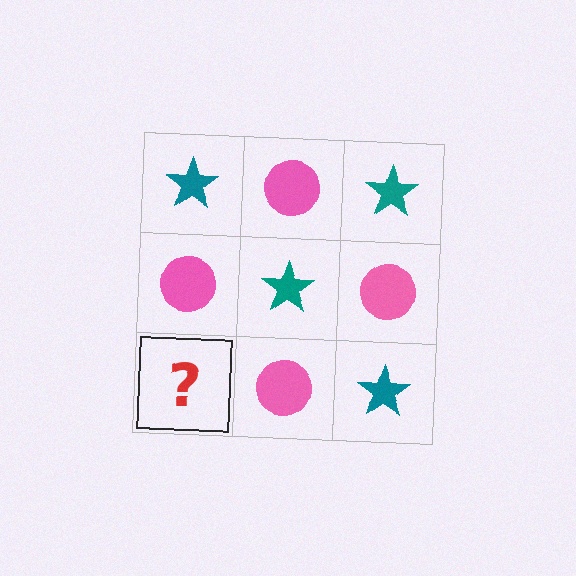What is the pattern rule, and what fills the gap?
The rule is that it alternates teal star and pink circle in a checkerboard pattern. The gap should be filled with a teal star.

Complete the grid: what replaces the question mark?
The question mark should be replaced with a teal star.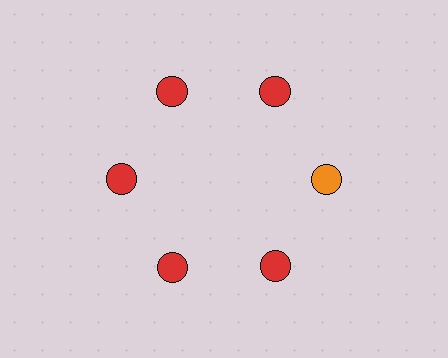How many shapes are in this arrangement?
There are 6 shapes arranged in a ring pattern.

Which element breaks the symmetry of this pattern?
The orange circle at roughly the 3 o'clock position breaks the symmetry. All other shapes are red circles.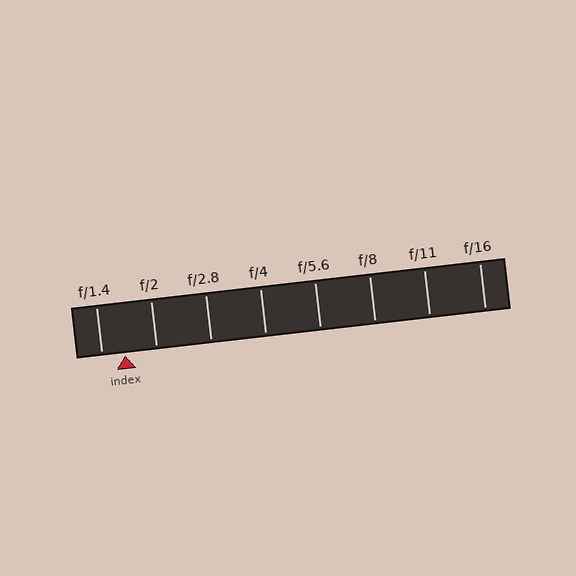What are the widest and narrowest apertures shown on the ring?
The widest aperture shown is f/1.4 and the narrowest is f/16.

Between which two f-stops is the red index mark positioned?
The index mark is between f/1.4 and f/2.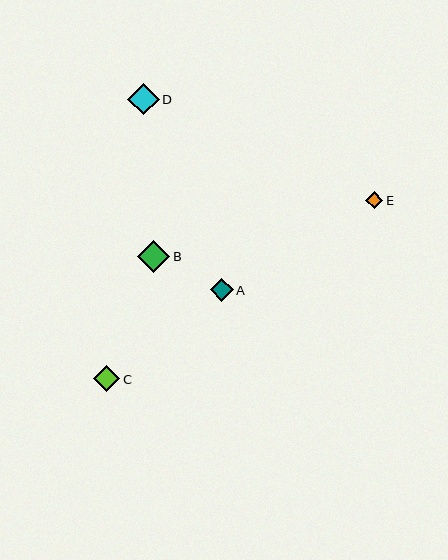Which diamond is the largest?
Diamond B is the largest with a size of approximately 32 pixels.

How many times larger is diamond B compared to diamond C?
Diamond B is approximately 1.2 times the size of diamond C.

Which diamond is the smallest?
Diamond E is the smallest with a size of approximately 18 pixels.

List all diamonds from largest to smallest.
From largest to smallest: B, D, C, A, E.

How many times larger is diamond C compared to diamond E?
Diamond C is approximately 1.5 times the size of diamond E.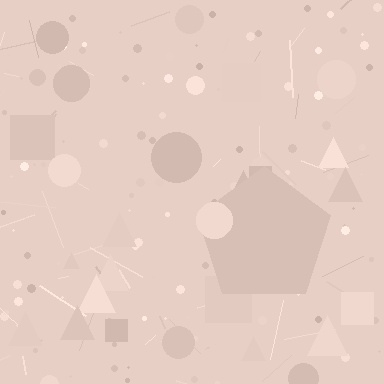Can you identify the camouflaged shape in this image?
The camouflaged shape is a pentagon.